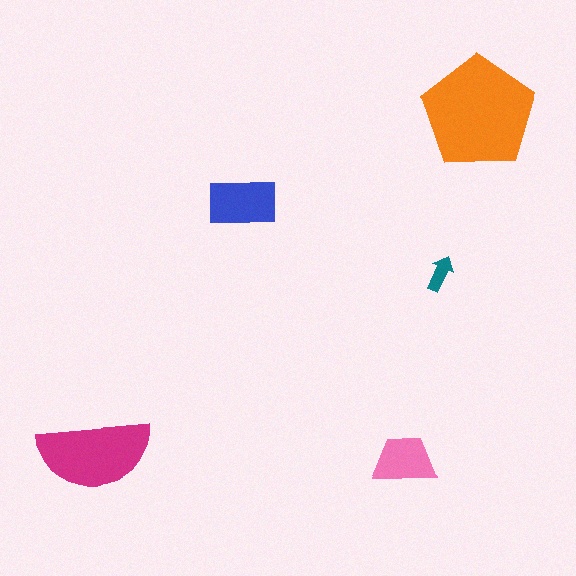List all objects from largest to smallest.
The orange pentagon, the magenta semicircle, the blue rectangle, the pink trapezoid, the teal arrow.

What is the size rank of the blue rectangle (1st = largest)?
3rd.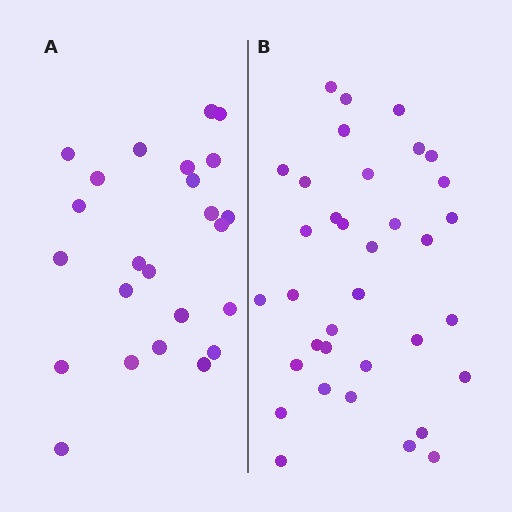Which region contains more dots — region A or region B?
Region B (the right region) has more dots.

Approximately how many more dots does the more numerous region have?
Region B has roughly 12 or so more dots than region A.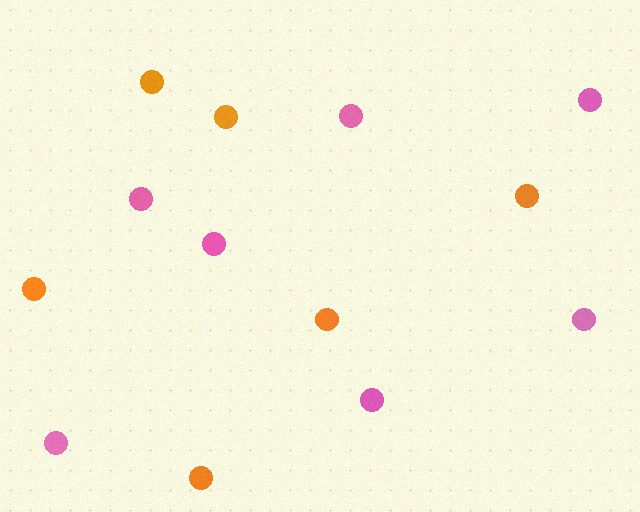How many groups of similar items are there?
There are 2 groups: one group of orange circles (6) and one group of pink circles (7).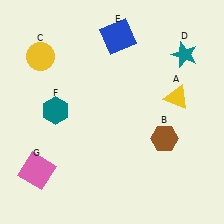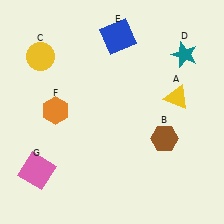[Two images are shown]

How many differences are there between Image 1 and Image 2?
There is 1 difference between the two images.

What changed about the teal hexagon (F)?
In Image 1, F is teal. In Image 2, it changed to orange.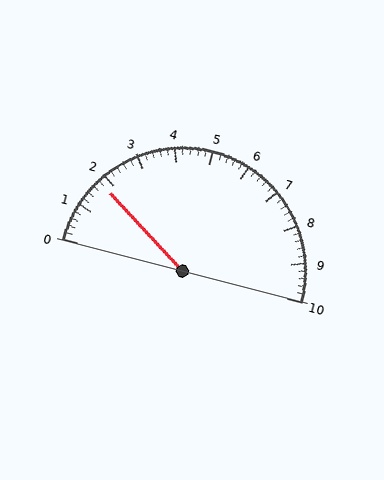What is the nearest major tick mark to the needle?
The nearest major tick mark is 2.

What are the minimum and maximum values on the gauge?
The gauge ranges from 0 to 10.